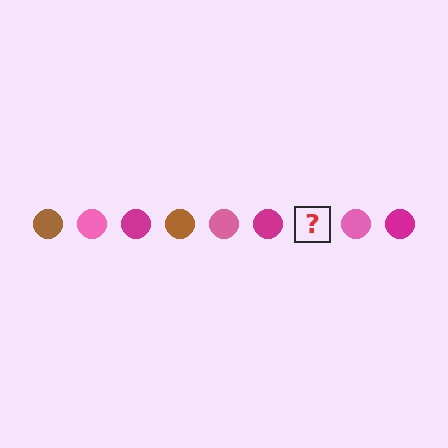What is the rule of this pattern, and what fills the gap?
The rule is that the pattern cycles through brown, pink, magenta circles. The gap should be filled with a brown circle.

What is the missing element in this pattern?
The missing element is a brown circle.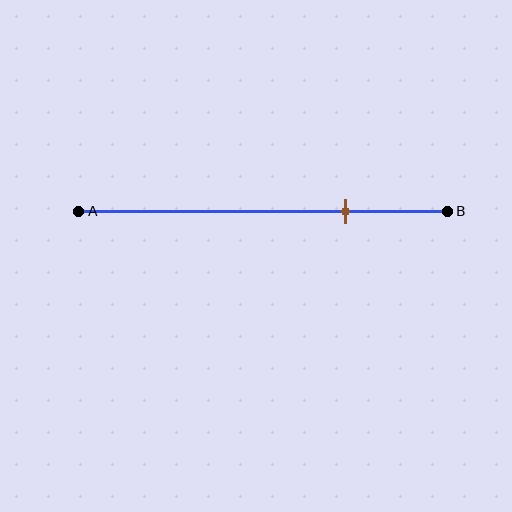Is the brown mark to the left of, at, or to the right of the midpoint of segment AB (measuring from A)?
The brown mark is to the right of the midpoint of segment AB.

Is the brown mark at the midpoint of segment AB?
No, the mark is at about 70% from A, not at the 50% midpoint.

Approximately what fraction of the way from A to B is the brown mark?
The brown mark is approximately 70% of the way from A to B.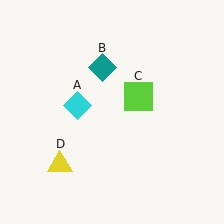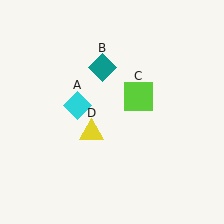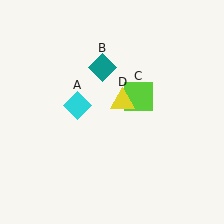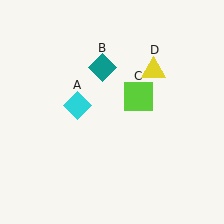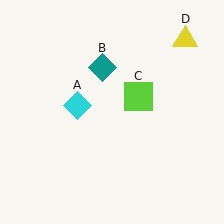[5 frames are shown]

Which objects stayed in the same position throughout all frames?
Cyan diamond (object A) and teal diamond (object B) and lime square (object C) remained stationary.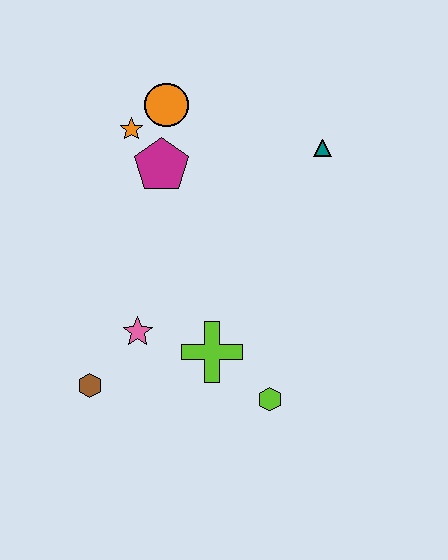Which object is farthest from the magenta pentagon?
The lime hexagon is farthest from the magenta pentagon.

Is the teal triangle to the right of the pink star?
Yes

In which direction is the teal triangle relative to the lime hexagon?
The teal triangle is above the lime hexagon.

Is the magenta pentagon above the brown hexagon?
Yes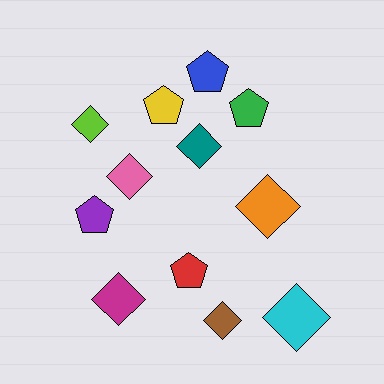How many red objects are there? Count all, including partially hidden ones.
There is 1 red object.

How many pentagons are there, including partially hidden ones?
There are 5 pentagons.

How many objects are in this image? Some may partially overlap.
There are 12 objects.